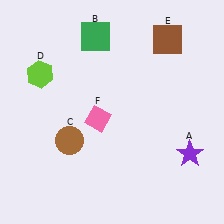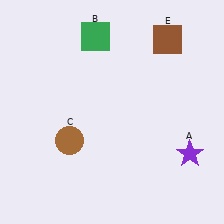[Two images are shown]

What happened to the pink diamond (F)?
The pink diamond (F) was removed in Image 2. It was in the bottom-left area of Image 1.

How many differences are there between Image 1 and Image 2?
There are 2 differences between the two images.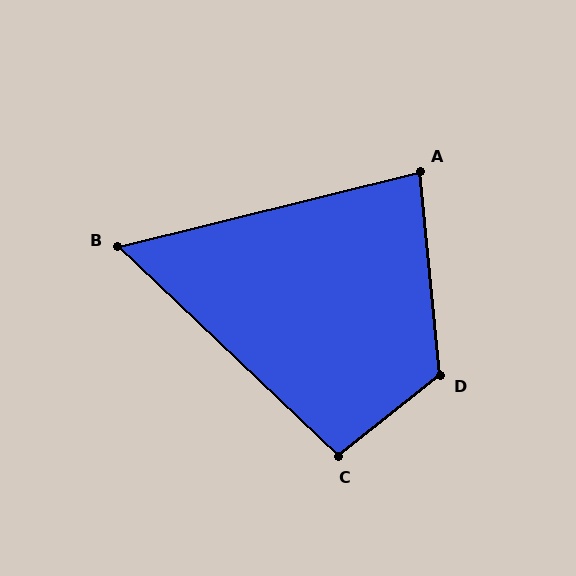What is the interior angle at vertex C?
Approximately 98 degrees (obtuse).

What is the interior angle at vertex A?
Approximately 82 degrees (acute).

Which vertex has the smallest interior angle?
B, at approximately 57 degrees.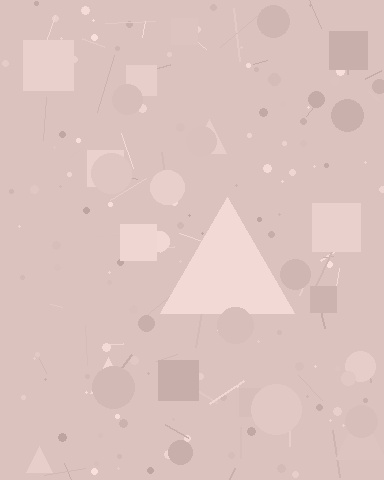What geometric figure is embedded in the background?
A triangle is embedded in the background.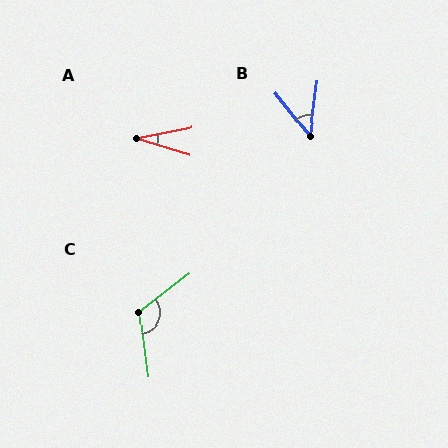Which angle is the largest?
C, at approximately 120 degrees.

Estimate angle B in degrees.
Approximately 46 degrees.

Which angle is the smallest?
A, at approximately 27 degrees.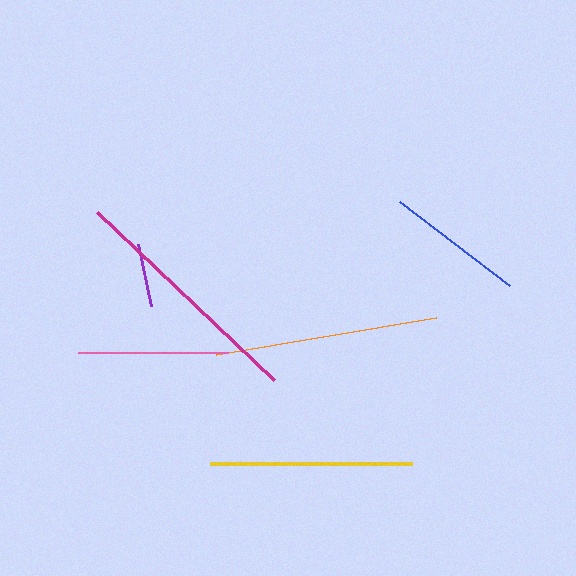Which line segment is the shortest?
The purple line is the shortest at approximately 64 pixels.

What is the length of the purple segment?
The purple segment is approximately 64 pixels long.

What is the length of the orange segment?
The orange segment is approximately 223 pixels long.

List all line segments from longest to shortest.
From longest to shortest: magenta, orange, yellow, pink, blue, purple.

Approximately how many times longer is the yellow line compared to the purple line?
The yellow line is approximately 3.2 times the length of the purple line.